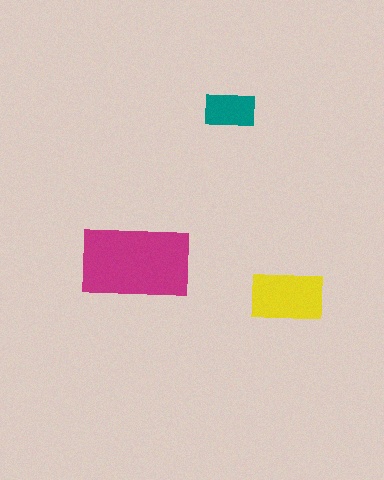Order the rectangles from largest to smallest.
the magenta one, the yellow one, the teal one.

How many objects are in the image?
There are 3 objects in the image.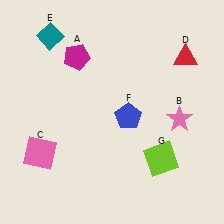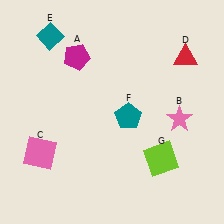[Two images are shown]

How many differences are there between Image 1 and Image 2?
There is 1 difference between the two images.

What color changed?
The pentagon (F) changed from blue in Image 1 to teal in Image 2.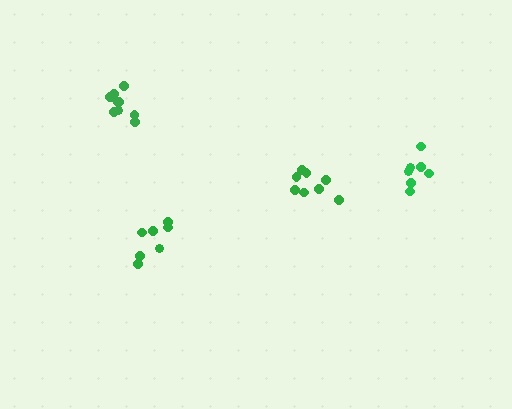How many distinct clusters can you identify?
There are 4 distinct clusters.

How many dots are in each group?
Group 1: 7 dots, Group 2: 8 dots, Group 3: 7 dots, Group 4: 10 dots (32 total).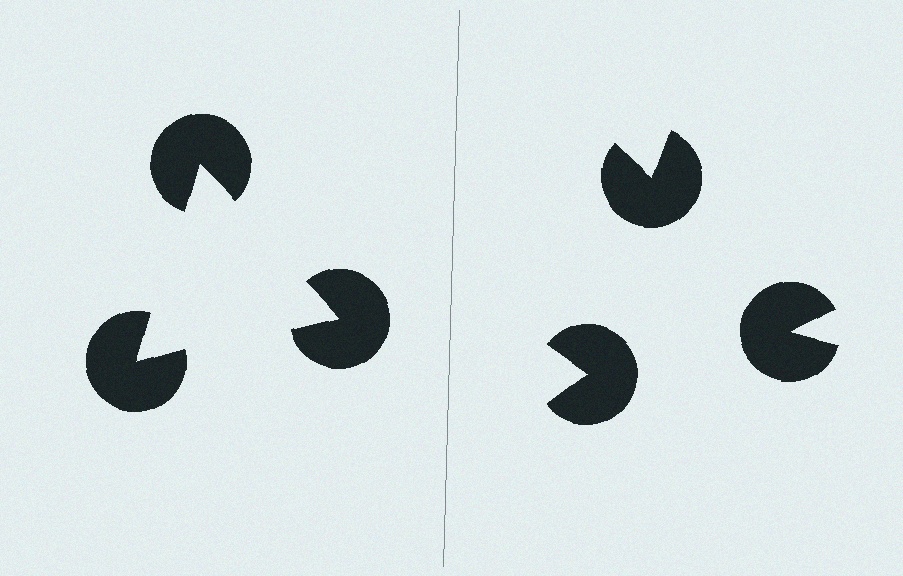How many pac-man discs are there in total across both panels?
6 — 3 on each side.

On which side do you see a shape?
An illusory triangle appears on the left side. On the right side the wedge cuts are rotated, so no coherent shape forms.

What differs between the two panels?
The pac-man discs are positioned identically on both sides; only the wedge orientations differ. On the left they align to a triangle; on the right they are misaligned.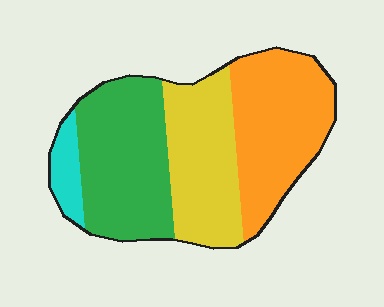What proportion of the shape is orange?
Orange takes up between a quarter and a half of the shape.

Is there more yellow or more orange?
Orange.